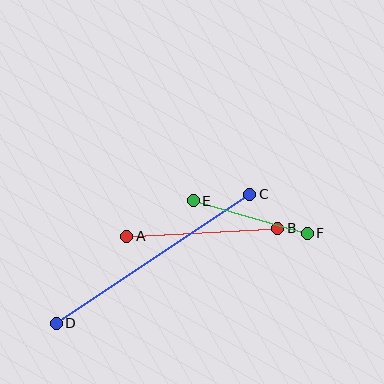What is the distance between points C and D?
The distance is approximately 233 pixels.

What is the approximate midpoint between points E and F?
The midpoint is at approximately (250, 217) pixels.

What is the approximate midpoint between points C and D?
The midpoint is at approximately (153, 259) pixels.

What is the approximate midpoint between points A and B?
The midpoint is at approximately (202, 232) pixels.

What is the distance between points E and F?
The distance is approximately 119 pixels.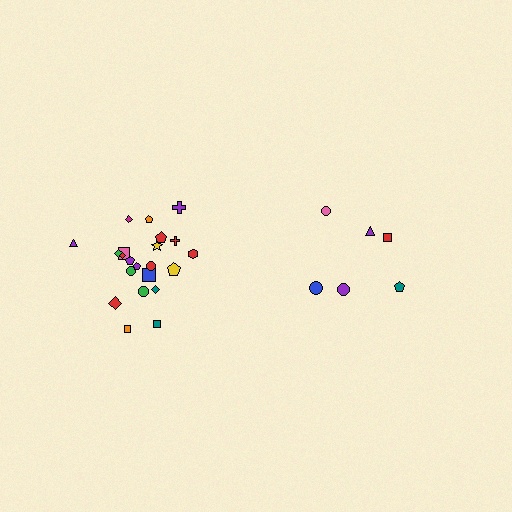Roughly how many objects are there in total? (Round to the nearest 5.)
Roughly 30 objects in total.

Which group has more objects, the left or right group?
The left group.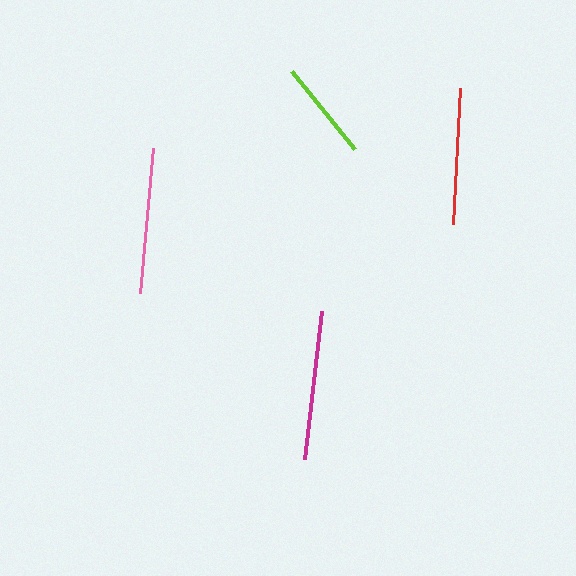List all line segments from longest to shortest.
From longest to shortest: magenta, pink, red, lime.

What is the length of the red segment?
The red segment is approximately 137 pixels long.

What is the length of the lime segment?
The lime segment is approximately 100 pixels long.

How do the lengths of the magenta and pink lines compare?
The magenta and pink lines are approximately the same length.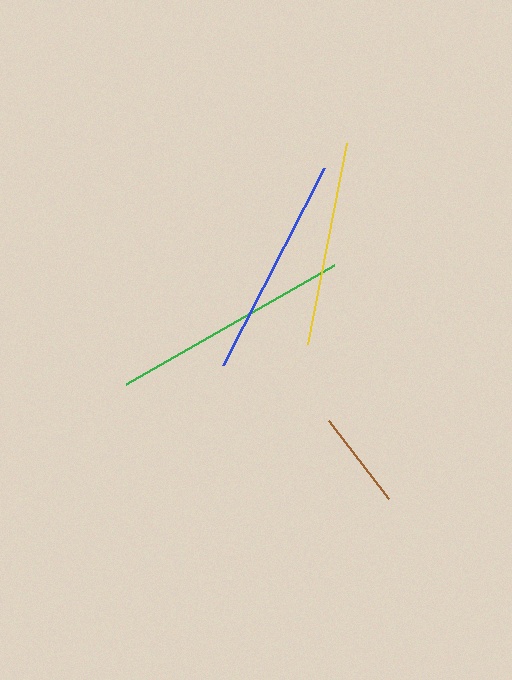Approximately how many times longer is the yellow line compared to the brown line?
The yellow line is approximately 2.1 times the length of the brown line.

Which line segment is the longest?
The green line is the longest at approximately 239 pixels.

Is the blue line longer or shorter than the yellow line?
The blue line is longer than the yellow line.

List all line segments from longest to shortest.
From longest to shortest: green, blue, yellow, brown.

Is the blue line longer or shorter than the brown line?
The blue line is longer than the brown line.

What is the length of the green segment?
The green segment is approximately 239 pixels long.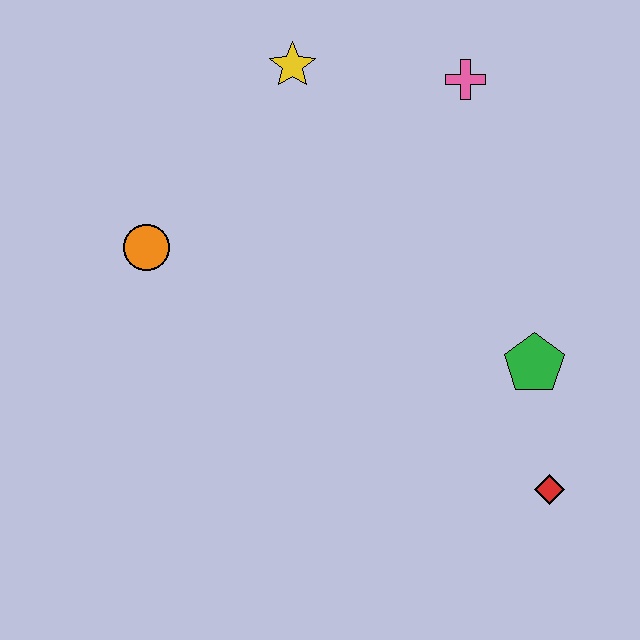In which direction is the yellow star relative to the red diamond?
The yellow star is above the red diamond.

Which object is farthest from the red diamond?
The yellow star is farthest from the red diamond.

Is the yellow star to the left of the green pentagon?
Yes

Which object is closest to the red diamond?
The green pentagon is closest to the red diamond.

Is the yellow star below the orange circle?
No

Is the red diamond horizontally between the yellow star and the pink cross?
No